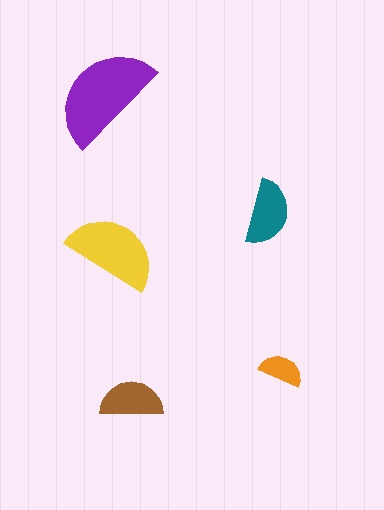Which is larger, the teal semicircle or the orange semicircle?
The teal one.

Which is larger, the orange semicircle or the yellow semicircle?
The yellow one.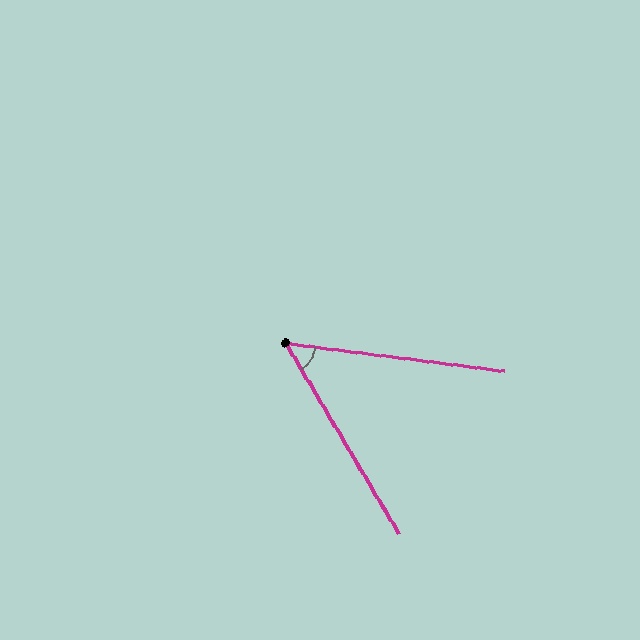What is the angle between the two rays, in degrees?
Approximately 52 degrees.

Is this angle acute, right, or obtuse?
It is acute.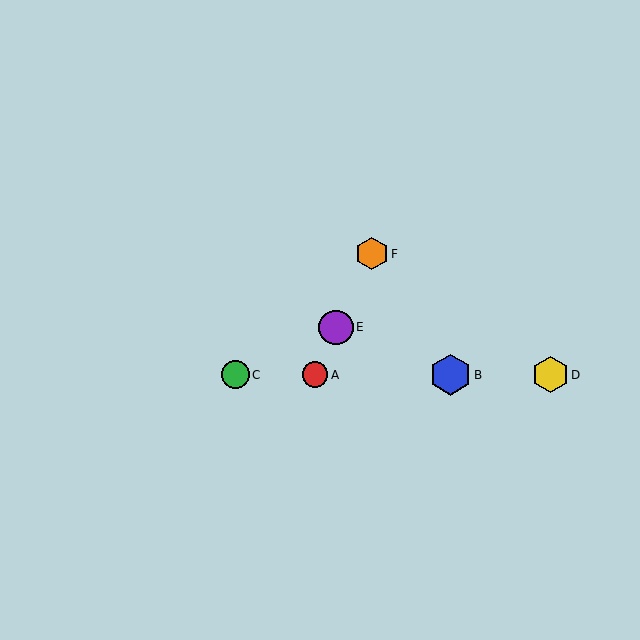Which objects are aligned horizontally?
Objects A, B, C, D are aligned horizontally.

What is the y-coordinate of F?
Object F is at y≈254.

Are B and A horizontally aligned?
Yes, both are at y≈375.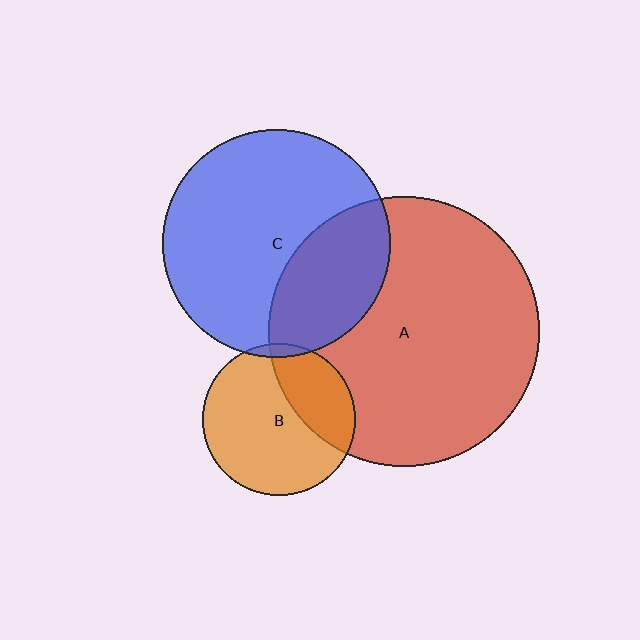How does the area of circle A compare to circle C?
Approximately 1.4 times.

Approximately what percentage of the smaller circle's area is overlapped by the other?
Approximately 30%.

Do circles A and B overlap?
Yes.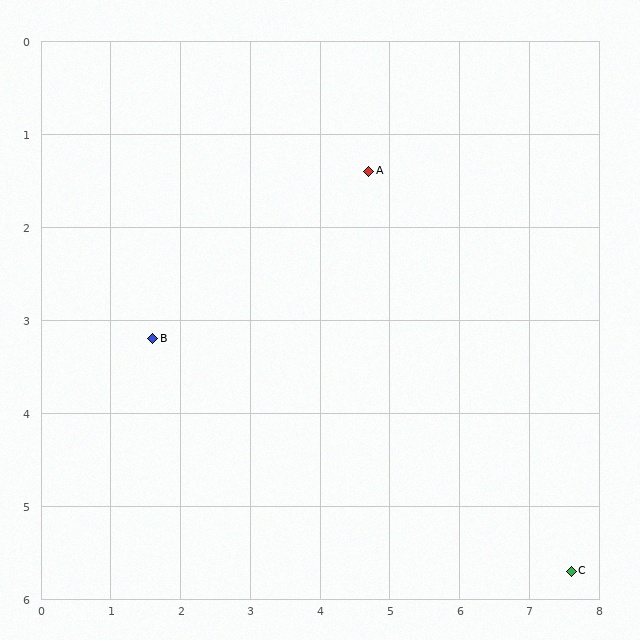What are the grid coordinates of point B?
Point B is at approximately (1.6, 3.2).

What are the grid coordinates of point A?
Point A is at approximately (4.7, 1.4).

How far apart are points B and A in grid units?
Points B and A are about 3.6 grid units apart.